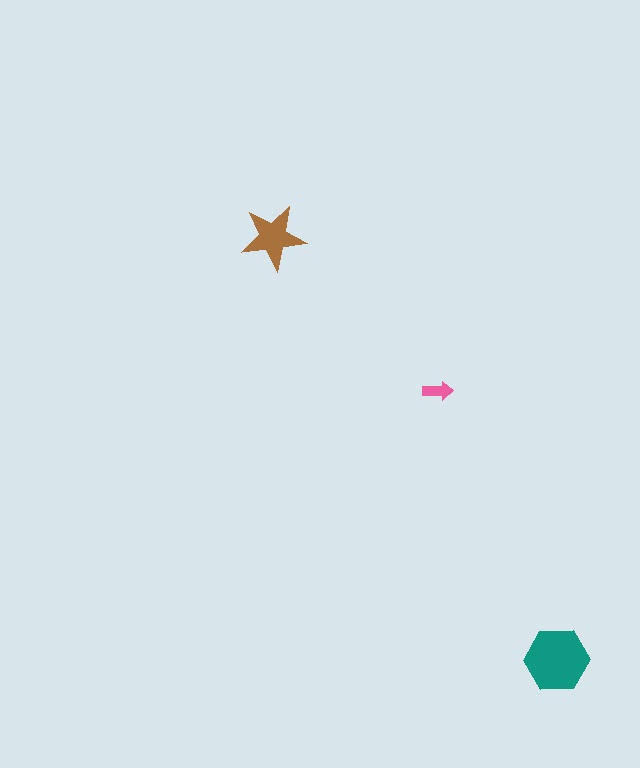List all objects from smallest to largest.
The pink arrow, the brown star, the teal hexagon.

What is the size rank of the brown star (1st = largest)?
2nd.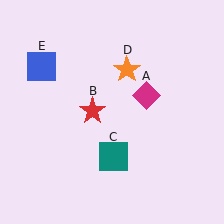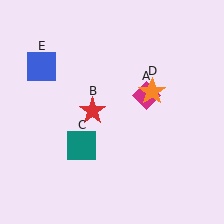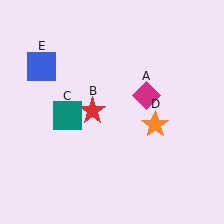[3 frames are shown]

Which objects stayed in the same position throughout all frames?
Magenta diamond (object A) and red star (object B) and blue square (object E) remained stationary.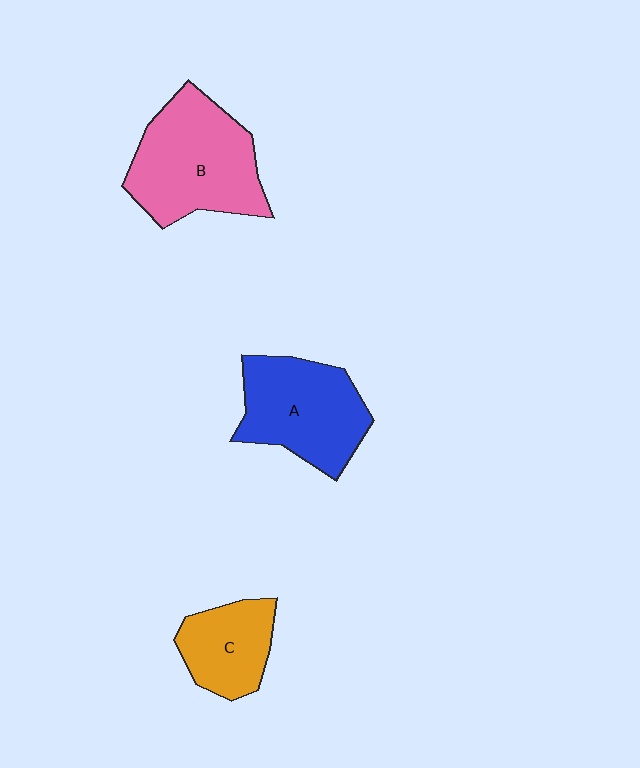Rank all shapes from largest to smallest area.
From largest to smallest: B (pink), A (blue), C (orange).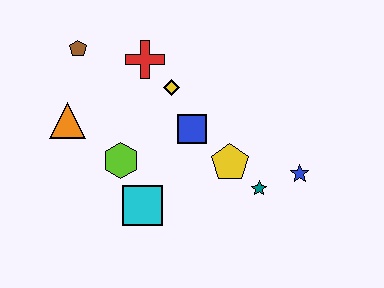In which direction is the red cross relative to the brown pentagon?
The red cross is to the right of the brown pentagon.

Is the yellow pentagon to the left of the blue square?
No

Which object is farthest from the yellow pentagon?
The brown pentagon is farthest from the yellow pentagon.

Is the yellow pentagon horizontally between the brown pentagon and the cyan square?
No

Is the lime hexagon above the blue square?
No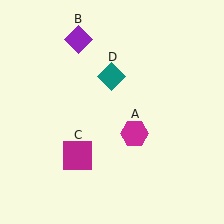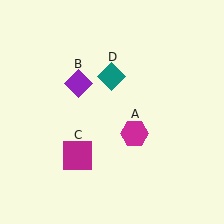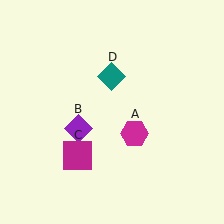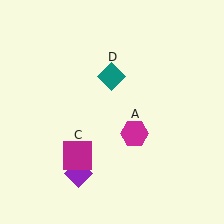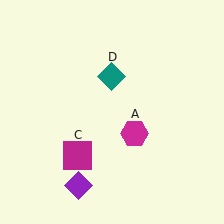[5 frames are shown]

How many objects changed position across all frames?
1 object changed position: purple diamond (object B).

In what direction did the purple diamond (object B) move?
The purple diamond (object B) moved down.